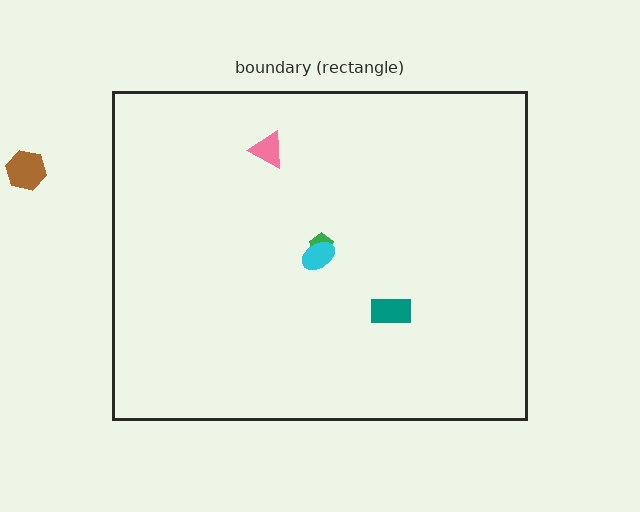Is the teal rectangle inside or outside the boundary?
Inside.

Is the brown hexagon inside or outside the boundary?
Outside.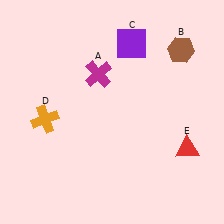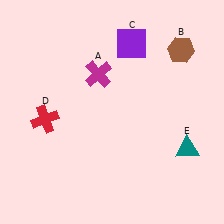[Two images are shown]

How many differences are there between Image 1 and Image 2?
There are 2 differences between the two images.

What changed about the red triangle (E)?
In Image 1, E is red. In Image 2, it changed to teal.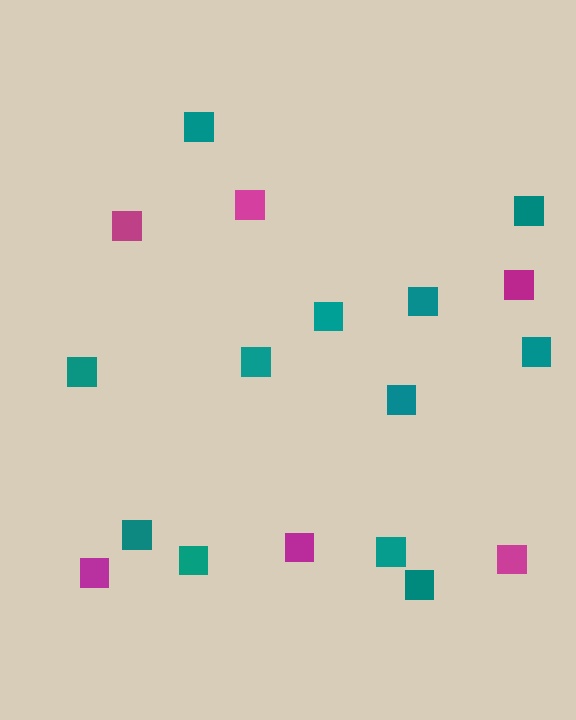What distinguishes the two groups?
There are 2 groups: one group of teal squares (12) and one group of magenta squares (6).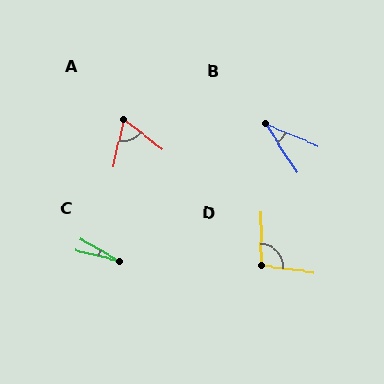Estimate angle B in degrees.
Approximately 35 degrees.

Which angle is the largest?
D, at approximately 97 degrees.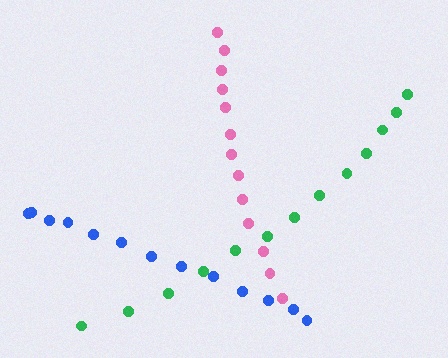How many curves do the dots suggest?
There are 3 distinct paths.